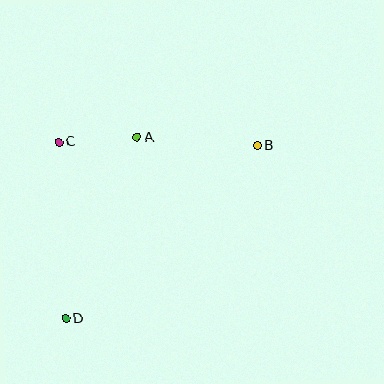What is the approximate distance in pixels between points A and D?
The distance between A and D is approximately 194 pixels.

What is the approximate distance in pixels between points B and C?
The distance between B and C is approximately 198 pixels.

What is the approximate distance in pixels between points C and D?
The distance between C and D is approximately 176 pixels.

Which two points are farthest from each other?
Points B and D are farthest from each other.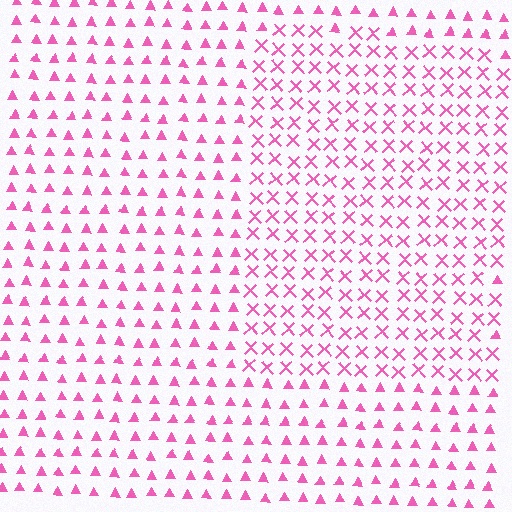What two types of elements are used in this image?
The image uses X marks inside the rectangle region and triangles outside it.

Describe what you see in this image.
The image is filled with small pink elements arranged in a uniform grid. A rectangle-shaped region contains X marks, while the surrounding area contains triangles. The boundary is defined purely by the change in element shape.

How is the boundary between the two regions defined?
The boundary is defined by a change in element shape: X marks inside vs. triangles outside. All elements share the same color and spacing.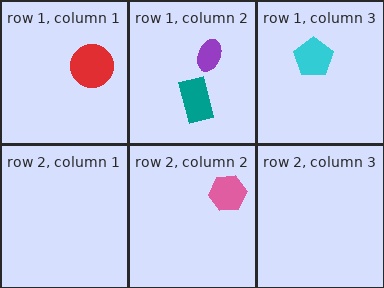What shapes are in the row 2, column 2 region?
The pink hexagon.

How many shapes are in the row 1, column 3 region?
1.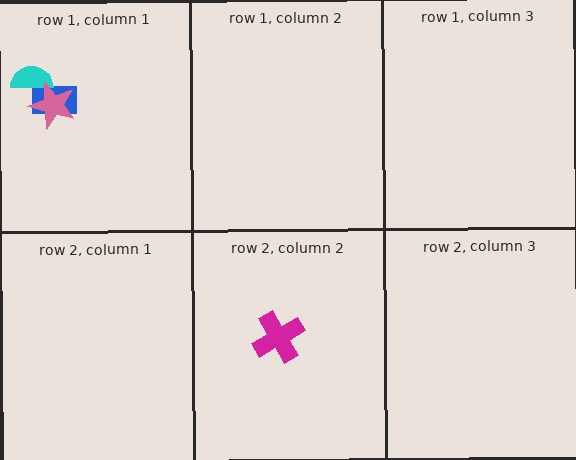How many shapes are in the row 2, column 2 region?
1.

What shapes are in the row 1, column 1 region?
The blue rectangle, the cyan semicircle, the pink star.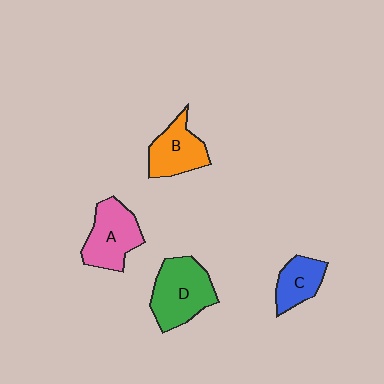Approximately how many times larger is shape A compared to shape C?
Approximately 1.5 times.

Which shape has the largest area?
Shape D (green).